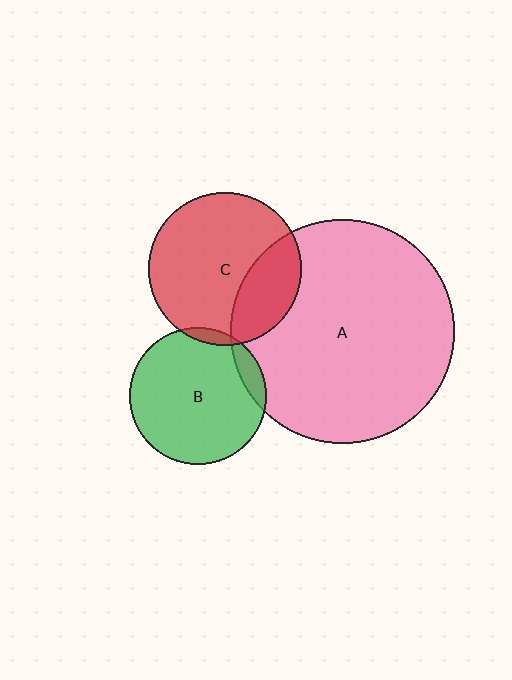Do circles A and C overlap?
Yes.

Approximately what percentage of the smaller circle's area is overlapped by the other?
Approximately 25%.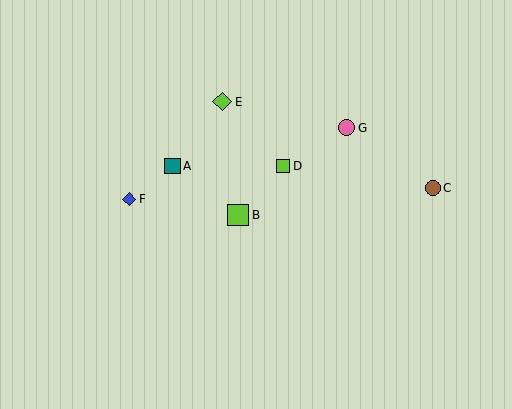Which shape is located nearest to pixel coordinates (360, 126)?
The pink circle (labeled G) at (347, 128) is nearest to that location.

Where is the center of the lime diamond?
The center of the lime diamond is at (222, 102).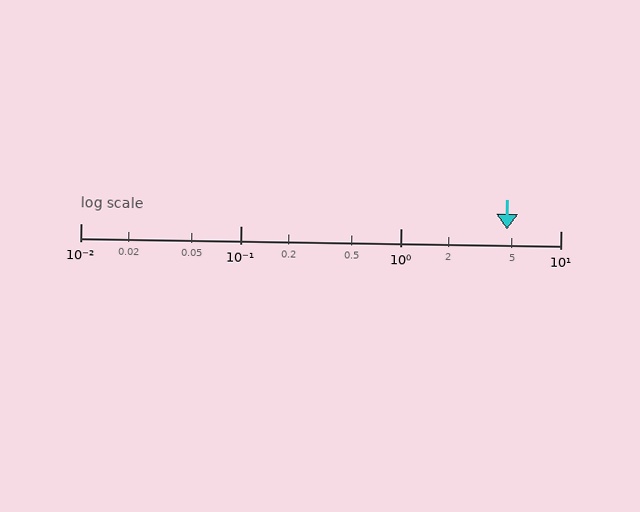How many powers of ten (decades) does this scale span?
The scale spans 3 decades, from 0.01 to 10.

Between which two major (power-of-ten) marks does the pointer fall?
The pointer is between 1 and 10.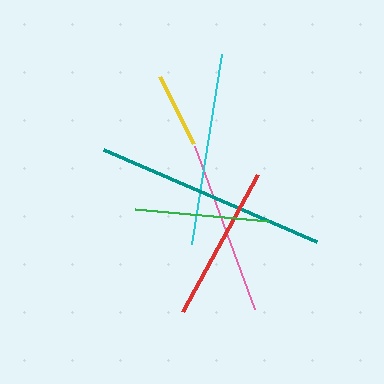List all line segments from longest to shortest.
From longest to shortest: teal, cyan, pink, red, green, yellow.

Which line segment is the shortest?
The yellow line is the shortest at approximately 76 pixels.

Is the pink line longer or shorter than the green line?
The pink line is longer than the green line.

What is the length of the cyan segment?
The cyan segment is approximately 193 pixels long.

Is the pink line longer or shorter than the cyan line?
The cyan line is longer than the pink line.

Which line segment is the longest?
The teal line is the longest at approximately 232 pixels.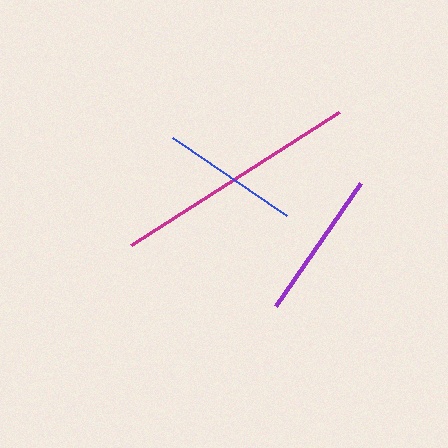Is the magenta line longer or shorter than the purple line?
The magenta line is longer than the purple line.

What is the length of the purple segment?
The purple segment is approximately 151 pixels long.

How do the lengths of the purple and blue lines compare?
The purple and blue lines are approximately the same length.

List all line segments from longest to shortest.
From longest to shortest: magenta, purple, blue.